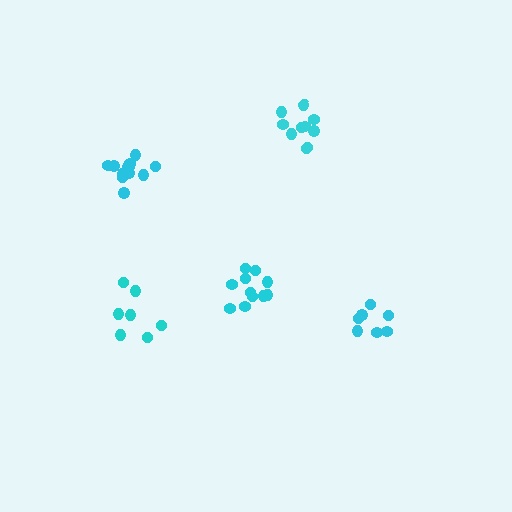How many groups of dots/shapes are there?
There are 5 groups.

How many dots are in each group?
Group 1: 7 dots, Group 2: 7 dots, Group 3: 10 dots, Group 4: 11 dots, Group 5: 12 dots (47 total).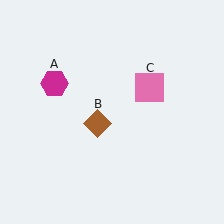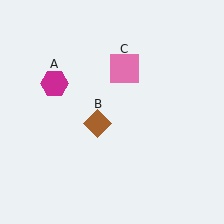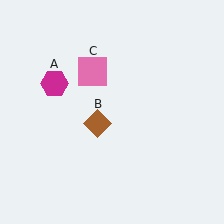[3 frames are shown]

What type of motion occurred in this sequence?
The pink square (object C) rotated counterclockwise around the center of the scene.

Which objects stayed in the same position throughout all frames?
Magenta hexagon (object A) and brown diamond (object B) remained stationary.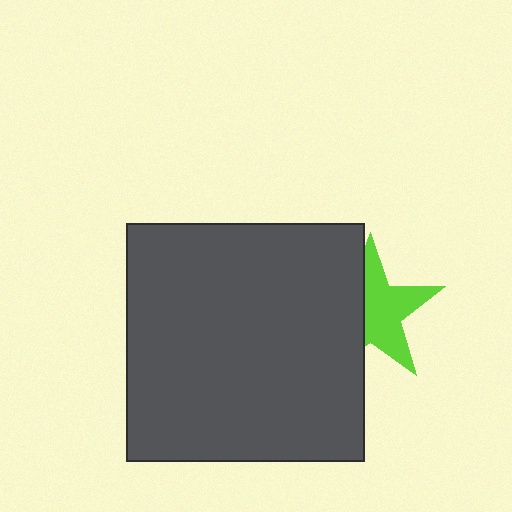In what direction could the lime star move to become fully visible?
The lime star could move right. That would shift it out from behind the dark gray square entirely.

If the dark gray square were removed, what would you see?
You would see the complete lime star.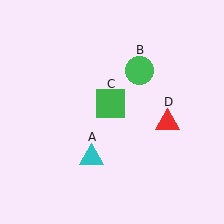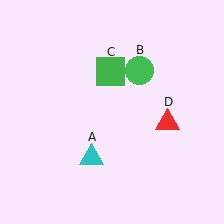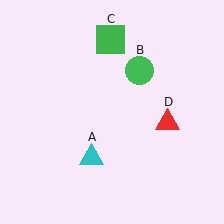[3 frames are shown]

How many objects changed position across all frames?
1 object changed position: green square (object C).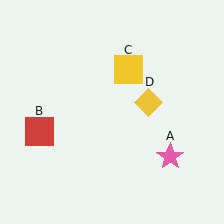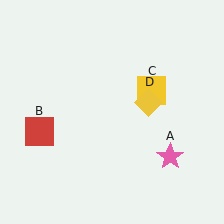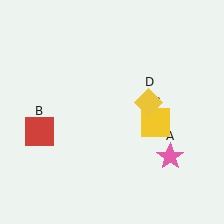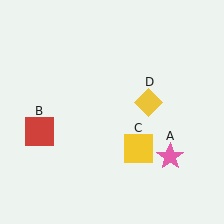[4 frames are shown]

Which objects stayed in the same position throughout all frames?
Pink star (object A) and red square (object B) and yellow diamond (object D) remained stationary.